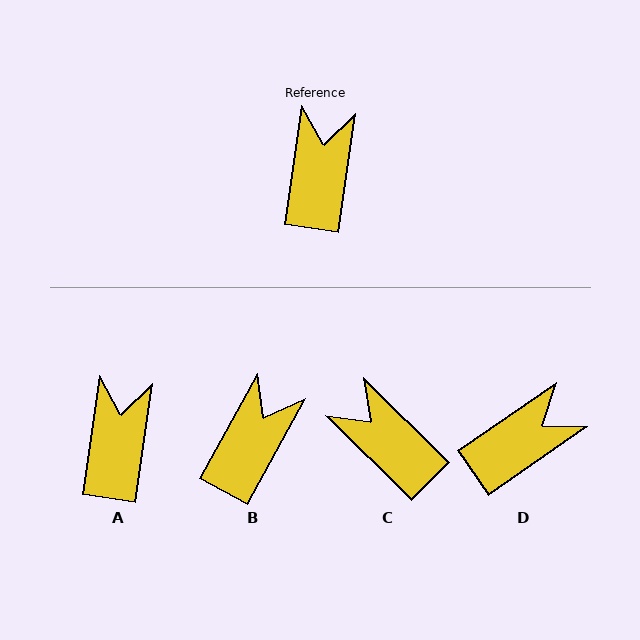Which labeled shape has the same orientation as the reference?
A.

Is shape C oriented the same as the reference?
No, it is off by about 53 degrees.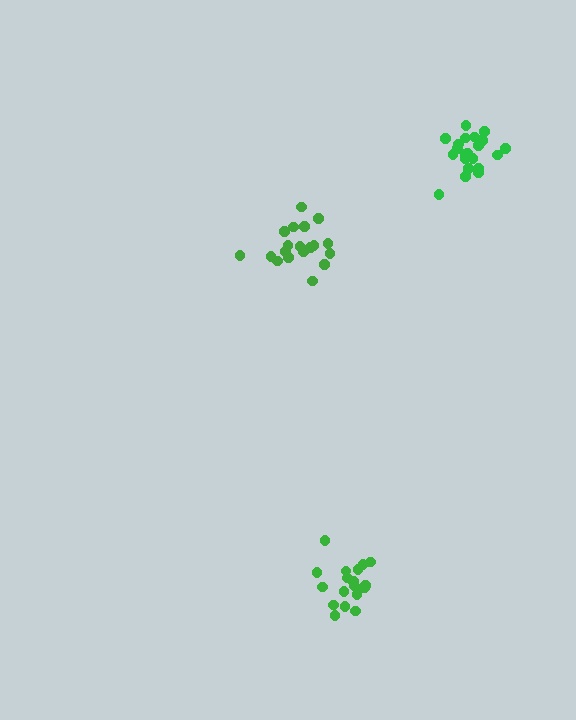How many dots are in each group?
Group 1: 18 dots, Group 2: 21 dots, Group 3: 19 dots (58 total).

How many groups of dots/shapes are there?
There are 3 groups.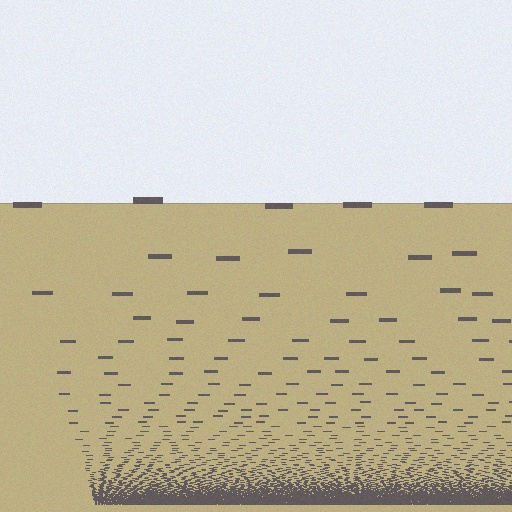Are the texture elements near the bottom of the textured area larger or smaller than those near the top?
Smaller. The gradient is inverted — elements near the bottom are smaller and denser.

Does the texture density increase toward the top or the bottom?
Density increases toward the bottom.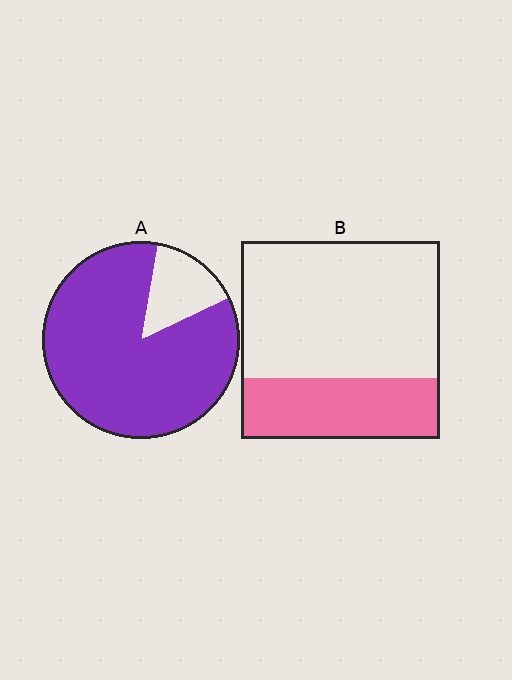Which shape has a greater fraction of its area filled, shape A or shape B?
Shape A.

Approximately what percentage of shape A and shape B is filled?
A is approximately 85% and B is approximately 30%.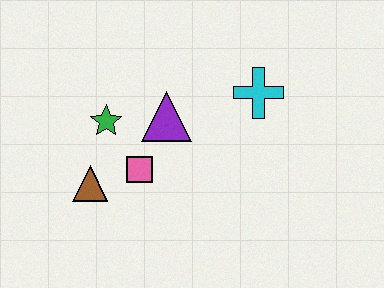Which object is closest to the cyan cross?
The purple triangle is closest to the cyan cross.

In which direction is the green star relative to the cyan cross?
The green star is to the left of the cyan cross.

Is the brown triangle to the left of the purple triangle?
Yes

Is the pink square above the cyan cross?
No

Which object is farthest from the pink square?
The cyan cross is farthest from the pink square.